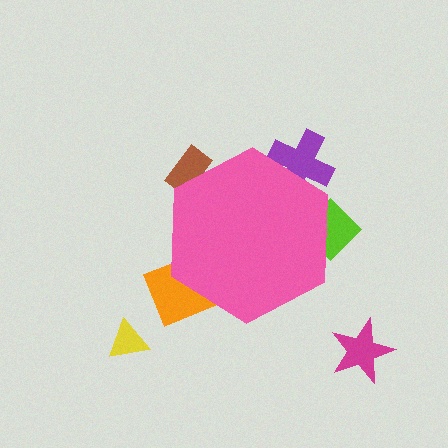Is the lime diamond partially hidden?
Yes, the lime diamond is partially hidden behind the pink hexagon.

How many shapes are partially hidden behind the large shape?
4 shapes are partially hidden.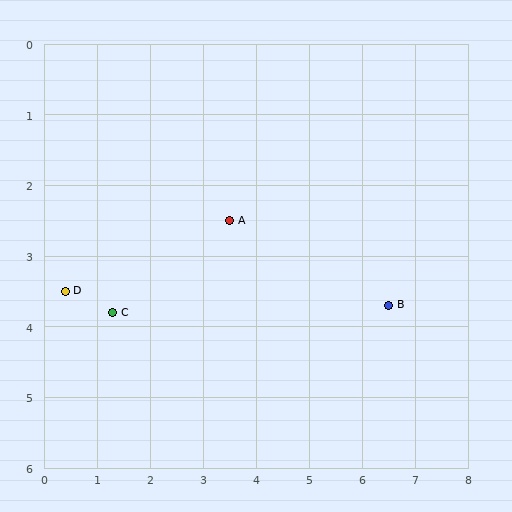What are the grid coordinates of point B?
Point B is at approximately (6.5, 3.7).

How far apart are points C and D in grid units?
Points C and D are about 0.9 grid units apart.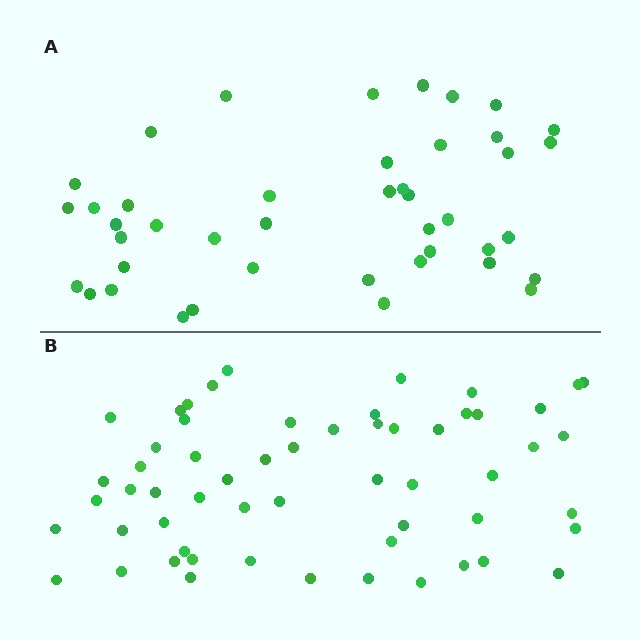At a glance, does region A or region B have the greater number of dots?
Region B (the bottom region) has more dots.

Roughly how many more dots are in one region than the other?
Region B has approximately 15 more dots than region A.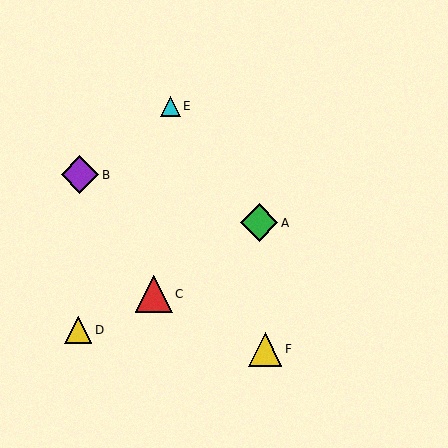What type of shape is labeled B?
Shape B is a purple diamond.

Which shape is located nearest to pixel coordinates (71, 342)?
The yellow triangle (labeled D) at (78, 330) is nearest to that location.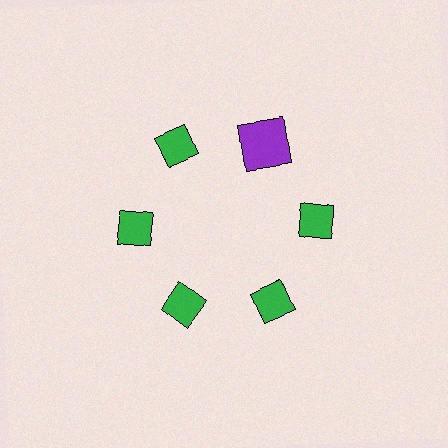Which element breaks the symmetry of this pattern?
The purple square at roughly the 1 o'clock position breaks the symmetry. All other shapes are green diamonds.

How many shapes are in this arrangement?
There are 6 shapes arranged in a ring pattern.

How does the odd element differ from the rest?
It differs in both color (purple instead of green) and shape (square instead of diamond).